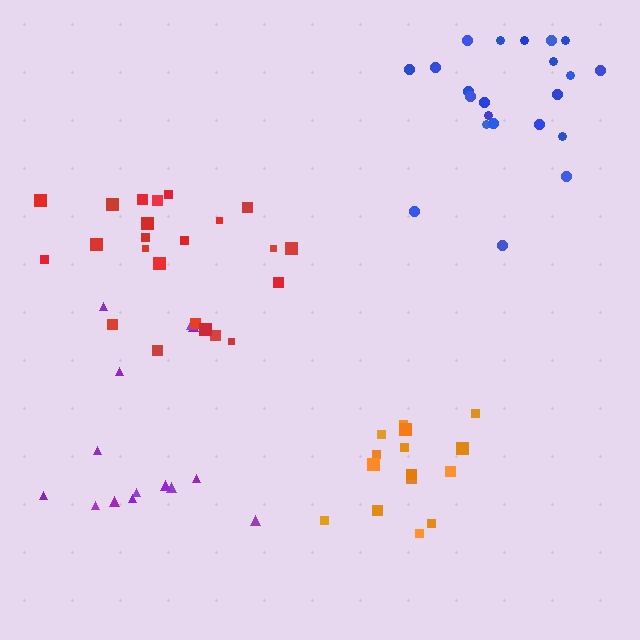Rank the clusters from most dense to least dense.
orange, red, blue, purple.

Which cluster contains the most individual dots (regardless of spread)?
Red (23).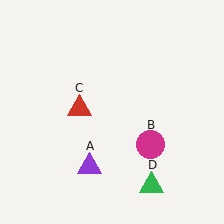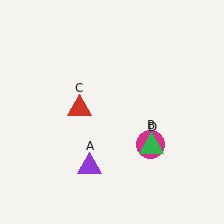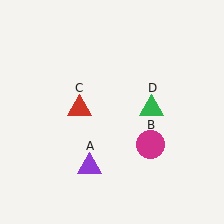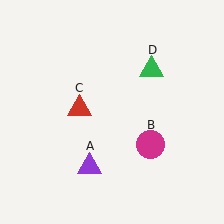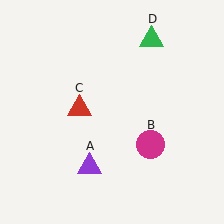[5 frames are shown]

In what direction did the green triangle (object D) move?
The green triangle (object D) moved up.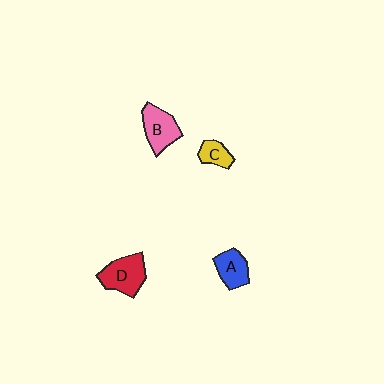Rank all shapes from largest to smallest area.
From largest to smallest: D (red), B (pink), A (blue), C (yellow).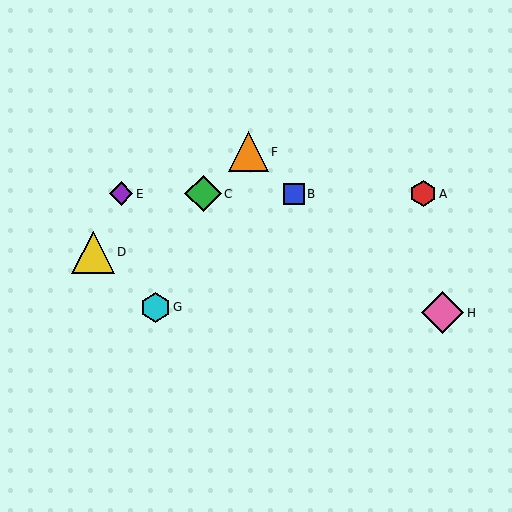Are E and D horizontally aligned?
No, E is at y≈194 and D is at y≈252.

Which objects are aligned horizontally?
Objects A, B, C, E are aligned horizontally.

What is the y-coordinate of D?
Object D is at y≈252.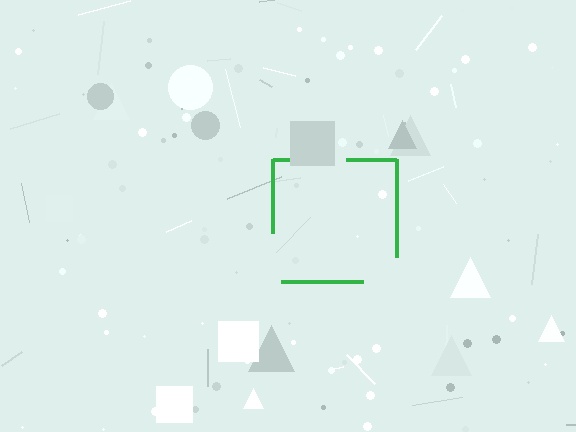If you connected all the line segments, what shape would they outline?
They would outline a square.